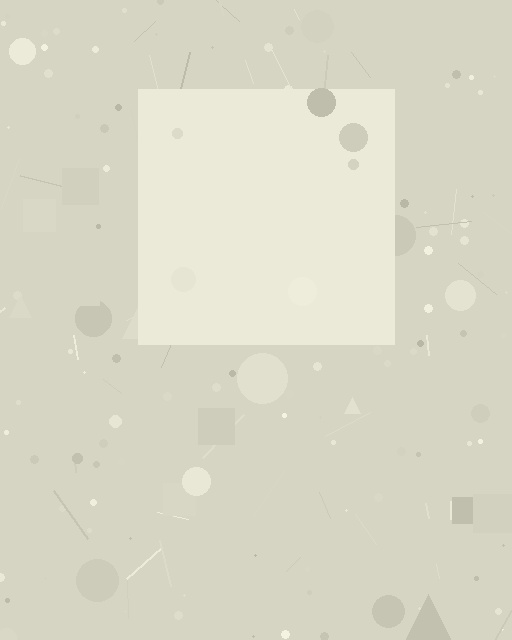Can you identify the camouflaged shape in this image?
The camouflaged shape is a square.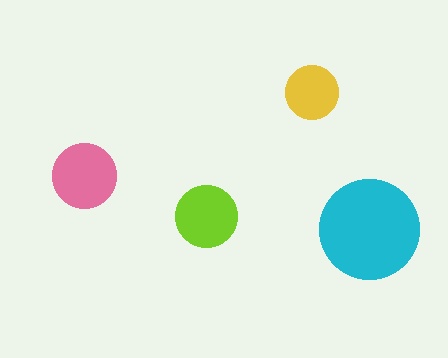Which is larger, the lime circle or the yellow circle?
The lime one.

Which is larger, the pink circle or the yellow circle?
The pink one.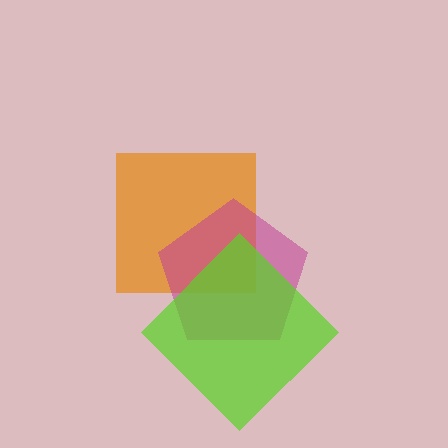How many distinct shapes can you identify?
There are 3 distinct shapes: an orange square, a magenta pentagon, a lime diamond.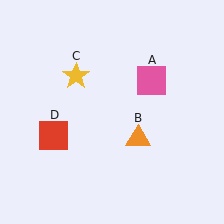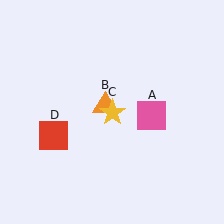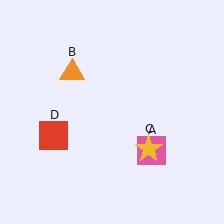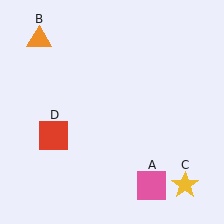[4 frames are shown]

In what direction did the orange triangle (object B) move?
The orange triangle (object B) moved up and to the left.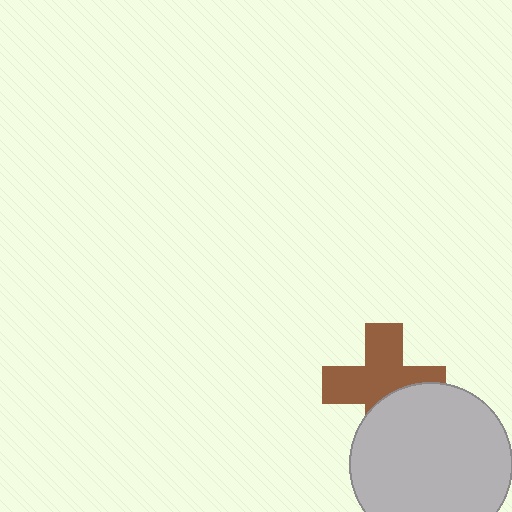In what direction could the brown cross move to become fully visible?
The brown cross could move up. That would shift it out from behind the light gray circle entirely.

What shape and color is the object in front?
The object in front is a light gray circle.